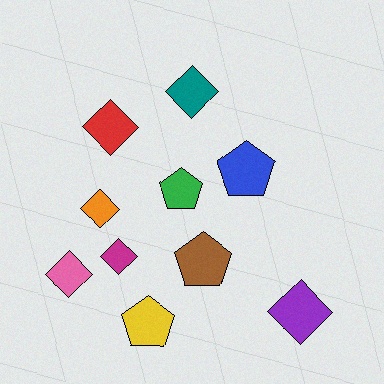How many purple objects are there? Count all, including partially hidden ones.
There is 1 purple object.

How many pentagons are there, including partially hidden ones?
There are 4 pentagons.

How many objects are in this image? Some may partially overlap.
There are 10 objects.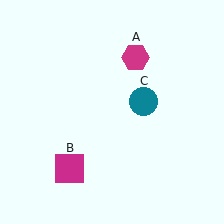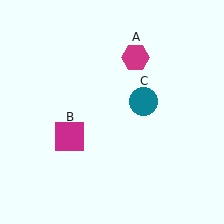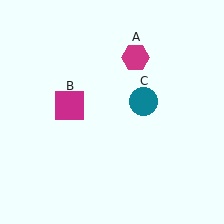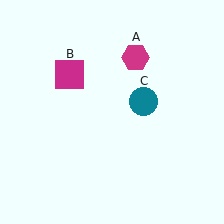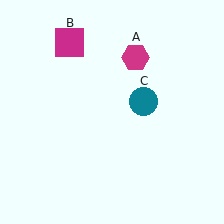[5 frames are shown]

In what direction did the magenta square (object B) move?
The magenta square (object B) moved up.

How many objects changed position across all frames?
1 object changed position: magenta square (object B).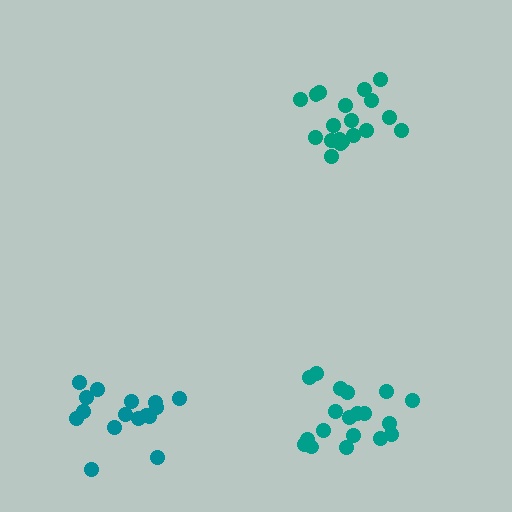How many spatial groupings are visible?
There are 3 spatial groupings.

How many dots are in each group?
Group 1: 19 dots, Group 2: 19 dots, Group 3: 16 dots (54 total).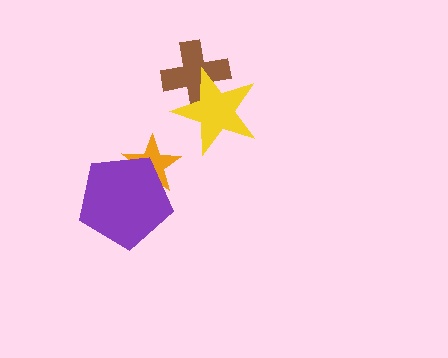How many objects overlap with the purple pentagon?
1 object overlaps with the purple pentagon.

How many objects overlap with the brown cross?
1 object overlaps with the brown cross.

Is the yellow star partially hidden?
No, no other shape covers it.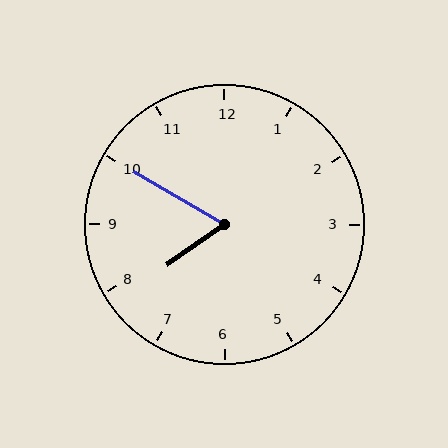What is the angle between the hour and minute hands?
Approximately 65 degrees.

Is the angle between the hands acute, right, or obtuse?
It is acute.